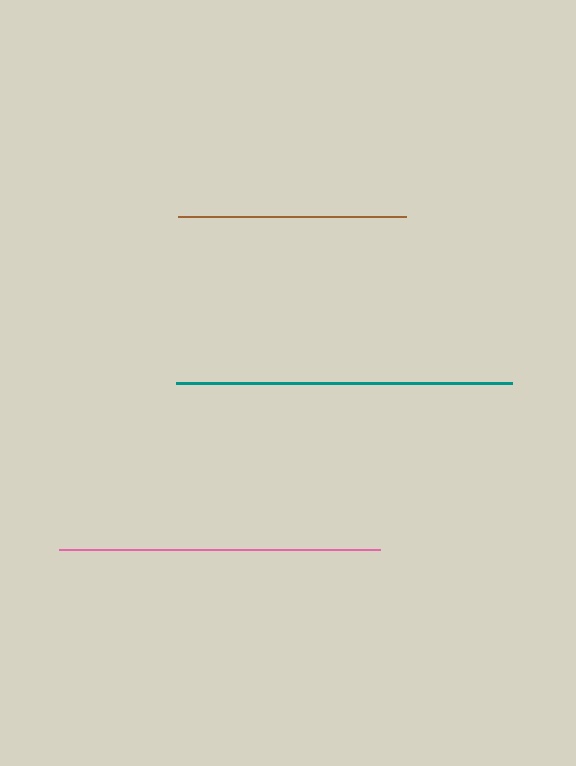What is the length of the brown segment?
The brown segment is approximately 228 pixels long.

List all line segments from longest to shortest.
From longest to shortest: teal, pink, brown.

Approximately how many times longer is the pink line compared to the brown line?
The pink line is approximately 1.4 times the length of the brown line.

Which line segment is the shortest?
The brown line is the shortest at approximately 228 pixels.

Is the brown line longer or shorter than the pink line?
The pink line is longer than the brown line.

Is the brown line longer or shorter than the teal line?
The teal line is longer than the brown line.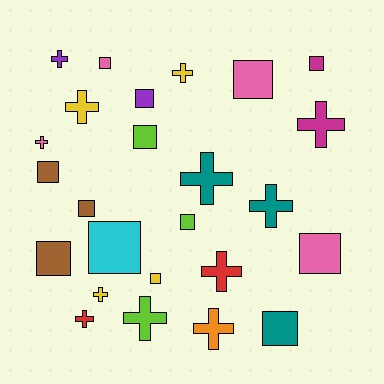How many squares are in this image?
There are 13 squares.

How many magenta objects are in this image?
There are 2 magenta objects.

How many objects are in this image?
There are 25 objects.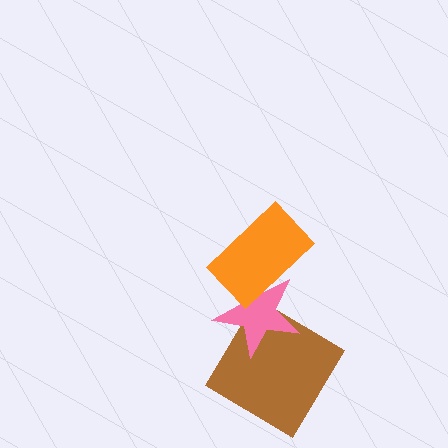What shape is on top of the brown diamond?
The pink star is on top of the brown diamond.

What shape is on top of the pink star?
The orange rectangle is on top of the pink star.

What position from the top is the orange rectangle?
The orange rectangle is 1st from the top.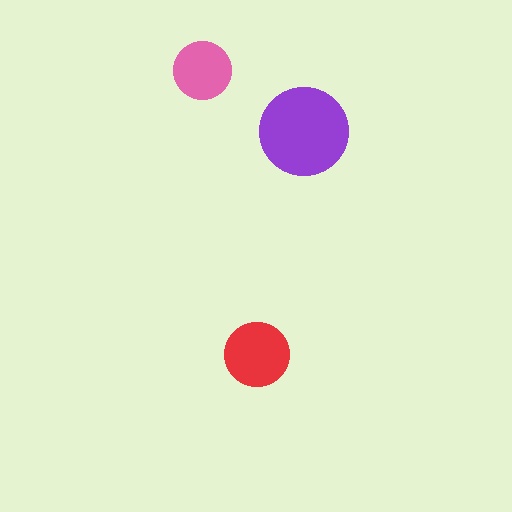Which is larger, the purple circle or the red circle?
The purple one.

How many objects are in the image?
There are 3 objects in the image.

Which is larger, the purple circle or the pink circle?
The purple one.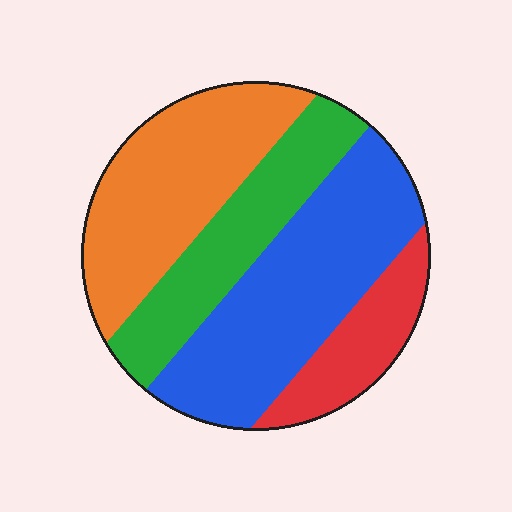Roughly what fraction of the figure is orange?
Orange covers 29% of the figure.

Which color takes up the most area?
Blue, at roughly 35%.